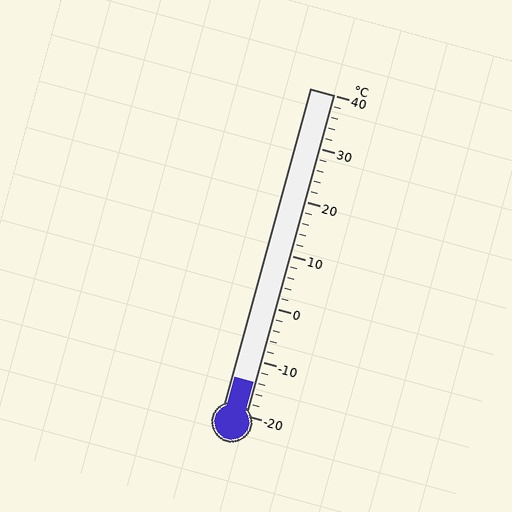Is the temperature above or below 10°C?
The temperature is below 10°C.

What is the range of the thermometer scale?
The thermometer scale ranges from -20°C to 40°C.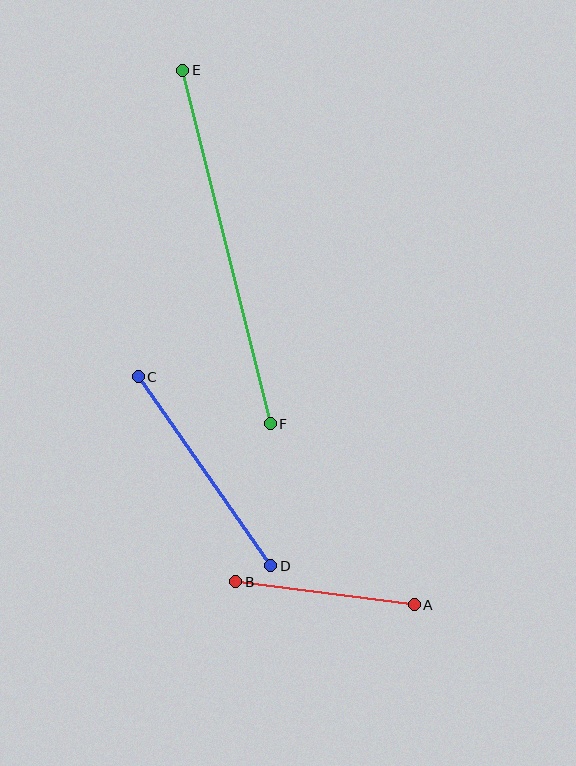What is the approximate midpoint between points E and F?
The midpoint is at approximately (226, 247) pixels.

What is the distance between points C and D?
The distance is approximately 231 pixels.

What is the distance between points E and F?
The distance is approximately 364 pixels.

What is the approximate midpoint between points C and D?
The midpoint is at approximately (204, 471) pixels.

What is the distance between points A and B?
The distance is approximately 180 pixels.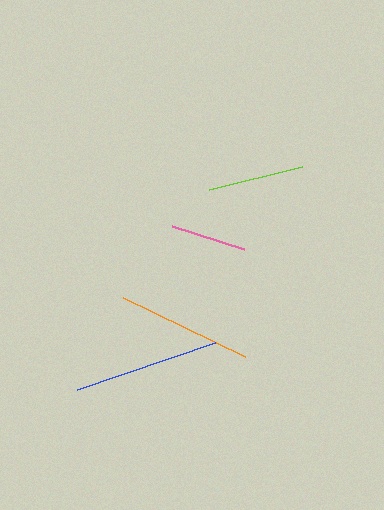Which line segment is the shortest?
The pink line is the shortest at approximately 75 pixels.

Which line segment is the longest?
The blue line is the longest at approximately 145 pixels.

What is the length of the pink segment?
The pink segment is approximately 75 pixels long.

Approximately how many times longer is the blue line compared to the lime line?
The blue line is approximately 1.5 times the length of the lime line.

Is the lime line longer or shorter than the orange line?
The orange line is longer than the lime line.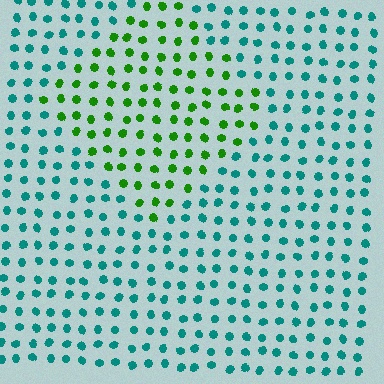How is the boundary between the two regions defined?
The boundary is defined purely by a slight shift in hue (about 61 degrees). Spacing, size, and orientation are identical on both sides.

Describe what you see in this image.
The image is filled with small teal elements in a uniform arrangement. A diamond-shaped region is visible where the elements are tinted to a slightly different hue, forming a subtle color boundary.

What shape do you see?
I see a diamond.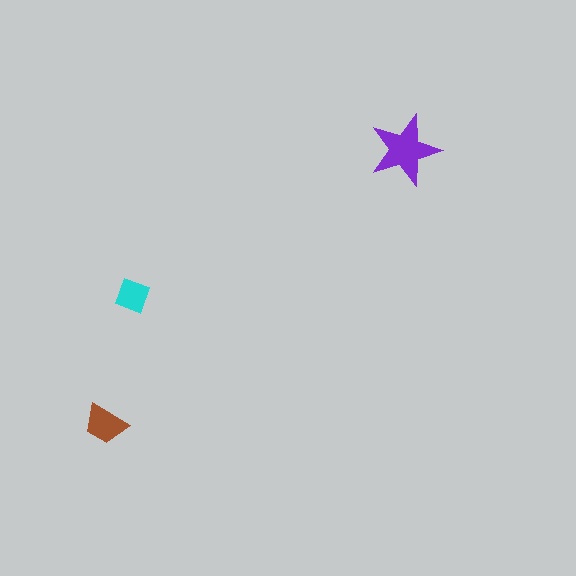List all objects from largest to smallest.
The purple star, the brown trapezoid, the cyan diamond.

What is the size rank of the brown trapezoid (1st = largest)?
2nd.